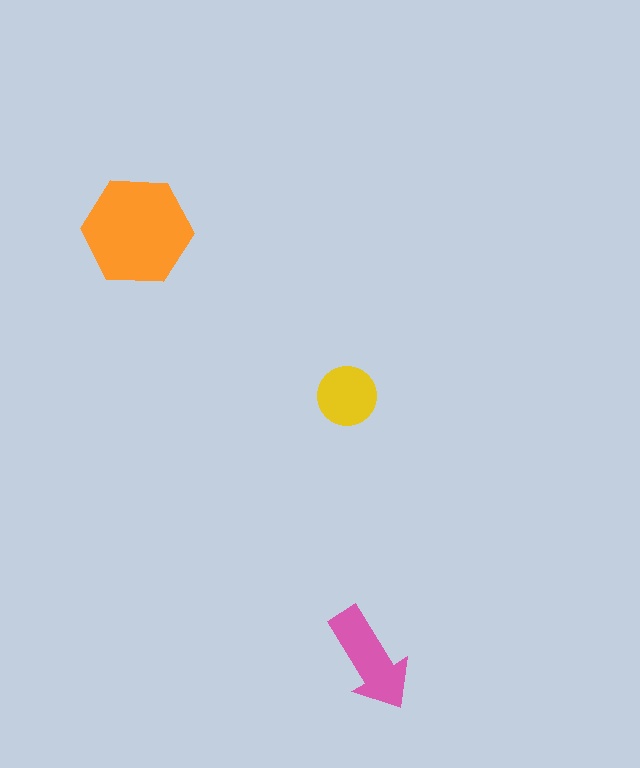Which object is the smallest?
The yellow circle.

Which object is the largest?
The orange hexagon.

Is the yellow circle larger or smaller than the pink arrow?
Smaller.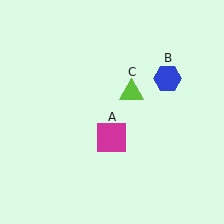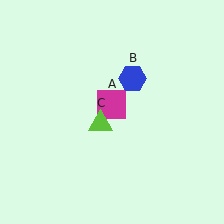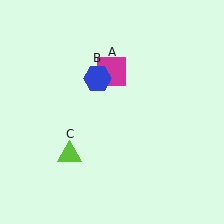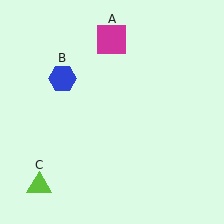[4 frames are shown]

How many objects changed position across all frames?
3 objects changed position: magenta square (object A), blue hexagon (object B), lime triangle (object C).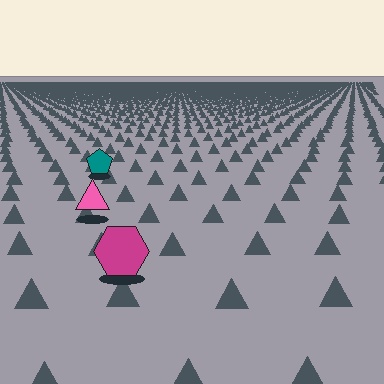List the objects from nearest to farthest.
From nearest to farthest: the magenta hexagon, the pink triangle, the teal pentagon.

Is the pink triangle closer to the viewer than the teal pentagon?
Yes. The pink triangle is closer — you can tell from the texture gradient: the ground texture is coarser near it.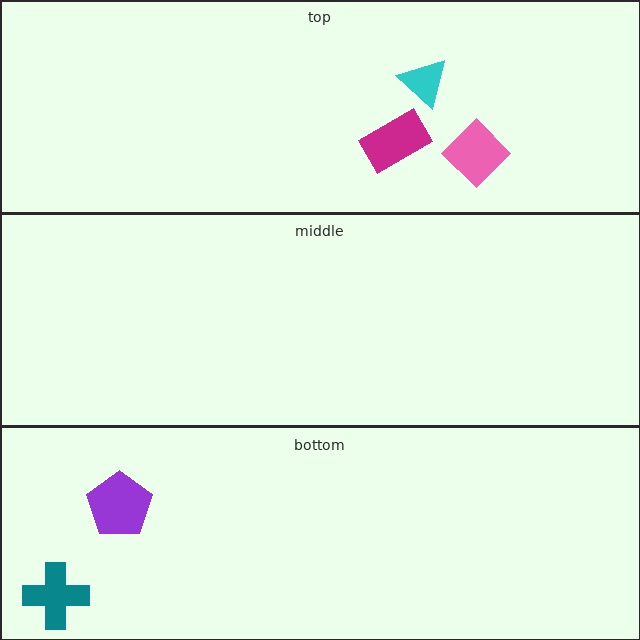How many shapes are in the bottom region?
2.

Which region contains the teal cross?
The bottom region.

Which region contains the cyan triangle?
The top region.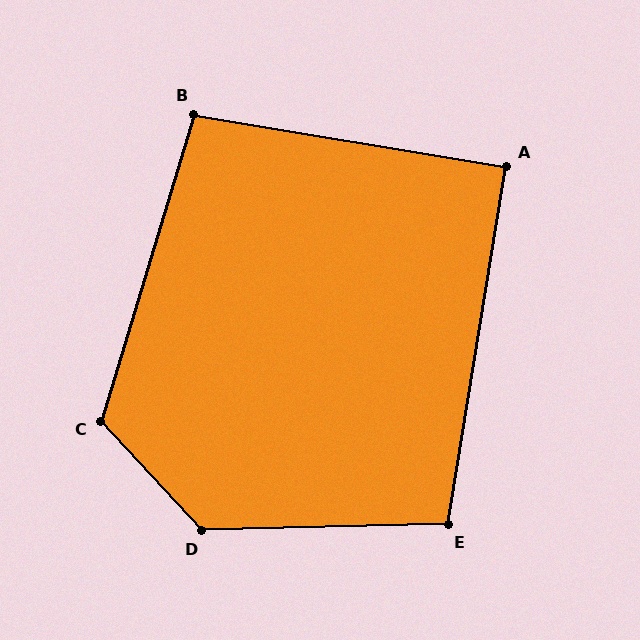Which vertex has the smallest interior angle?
A, at approximately 90 degrees.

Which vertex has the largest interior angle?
D, at approximately 131 degrees.